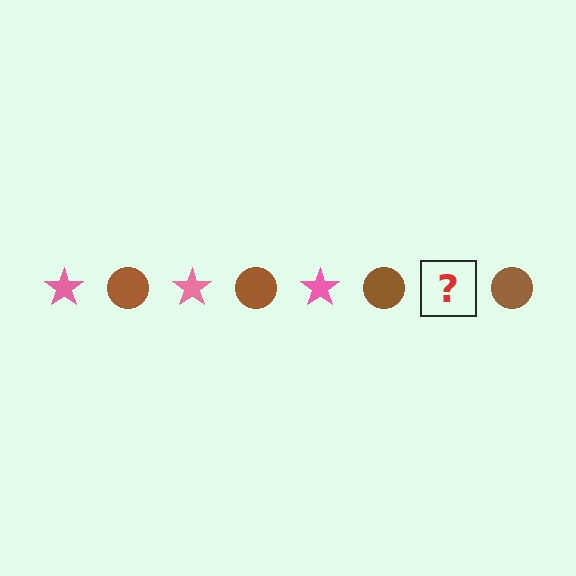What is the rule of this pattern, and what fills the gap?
The rule is that the pattern alternates between pink star and brown circle. The gap should be filled with a pink star.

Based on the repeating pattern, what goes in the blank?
The blank should be a pink star.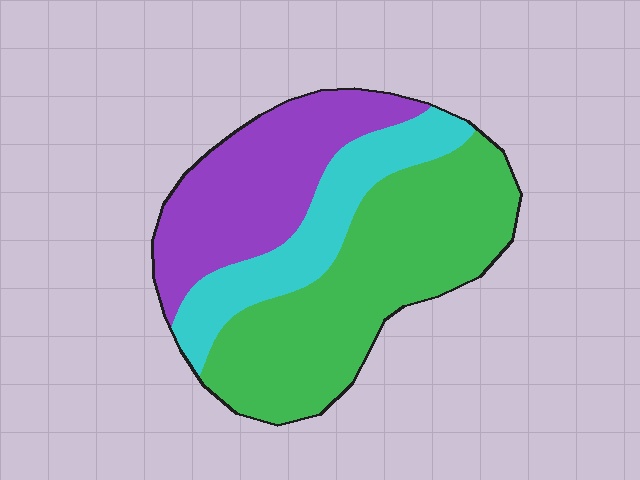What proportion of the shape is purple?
Purple covers about 30% of the shape.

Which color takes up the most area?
Green, at roughly 50%.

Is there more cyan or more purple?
Purple.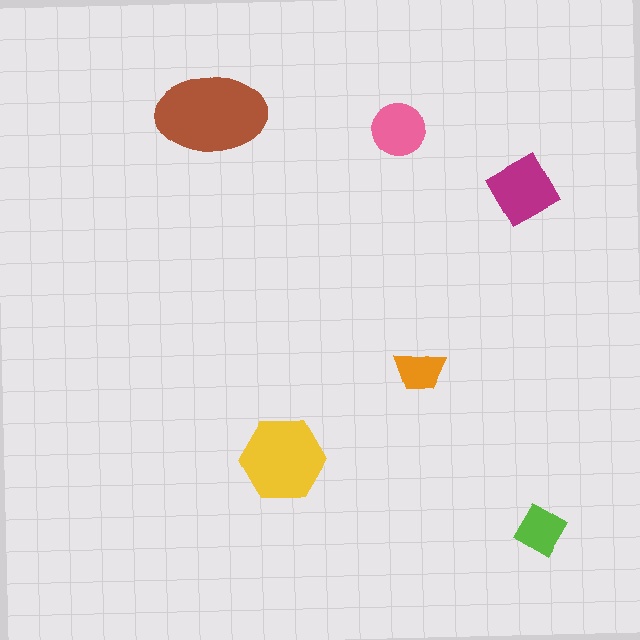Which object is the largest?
The brown ellipse.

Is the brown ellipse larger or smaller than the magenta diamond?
Larger.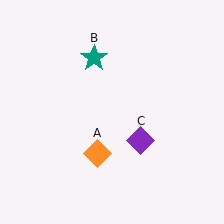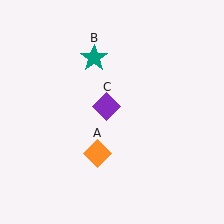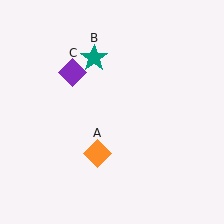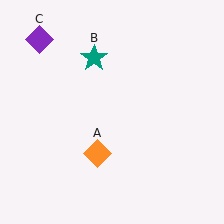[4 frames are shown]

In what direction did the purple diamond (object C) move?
The purple diamond (object C) moved up and to the left.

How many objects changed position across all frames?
1 object changed position: purple diamond (object C).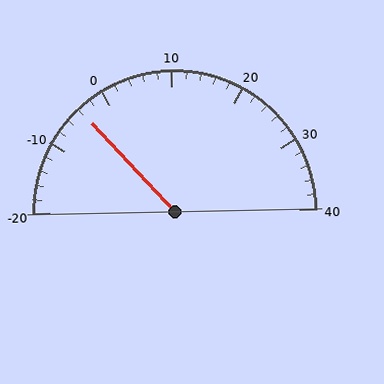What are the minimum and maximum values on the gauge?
The gauge ranges from -20 to 40.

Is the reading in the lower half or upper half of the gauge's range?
The reading is in the lower half of the range (-20 to 40).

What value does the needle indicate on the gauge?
The needle indicates approximately -4.